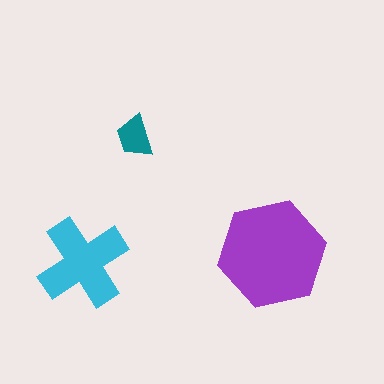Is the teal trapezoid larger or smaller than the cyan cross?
Smaller.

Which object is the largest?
The purple hexagon.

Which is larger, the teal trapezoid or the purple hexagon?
The purple hexagon.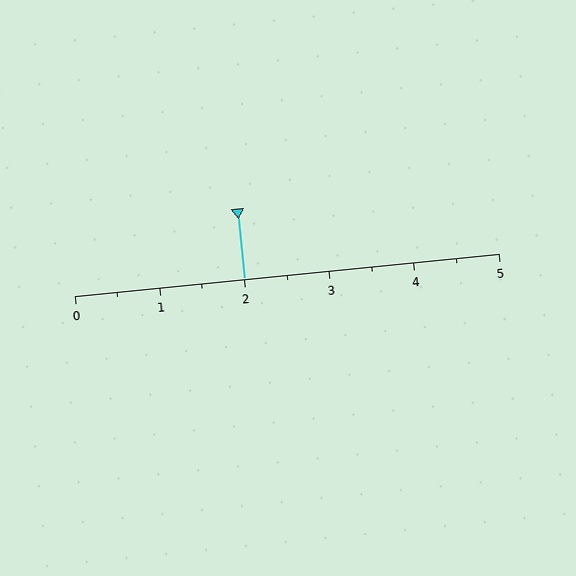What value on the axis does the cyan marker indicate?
The marker indicates approximately 2.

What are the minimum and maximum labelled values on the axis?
The axis runs from 0 to 5.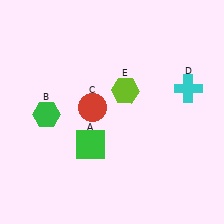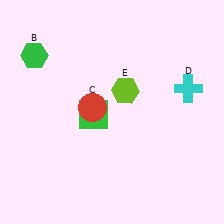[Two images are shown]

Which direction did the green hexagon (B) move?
The green hexagon (B) moved up.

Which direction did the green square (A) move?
The green square (A) moved up.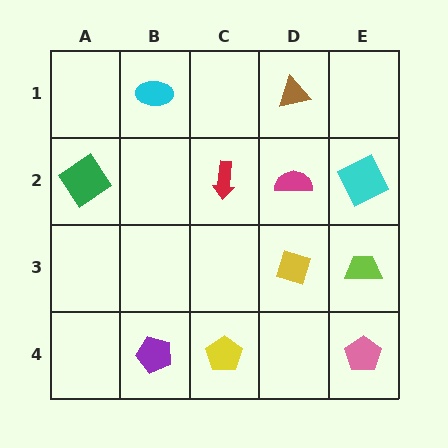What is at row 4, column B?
A purple pentagon.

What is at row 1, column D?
A brown triangle.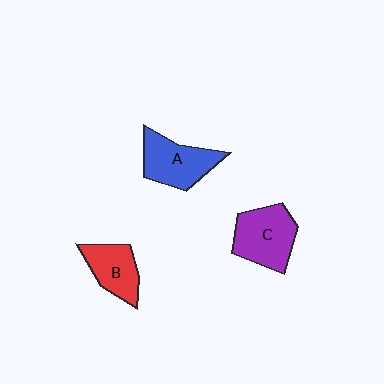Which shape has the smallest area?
Shape B (red).